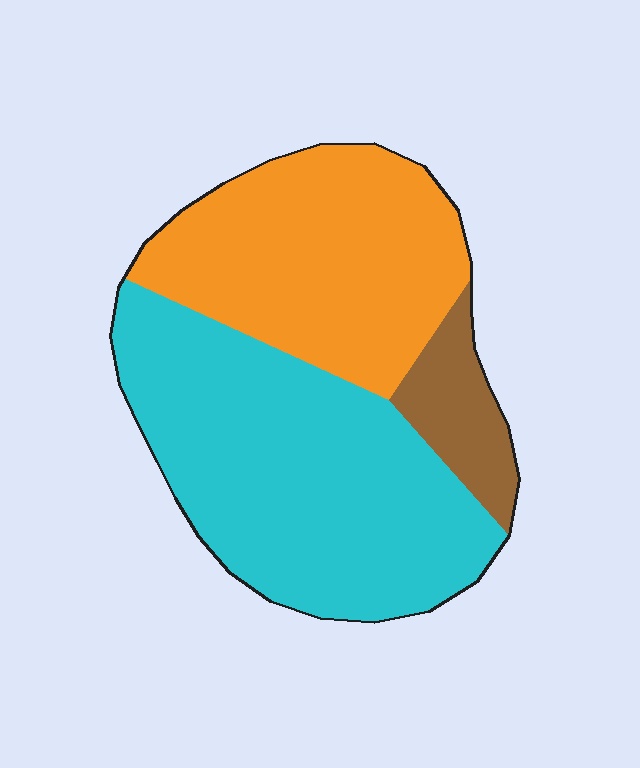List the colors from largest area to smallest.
From largest to smallest: cyan, orange, brown.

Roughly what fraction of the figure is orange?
Orange covers 38% of the figure.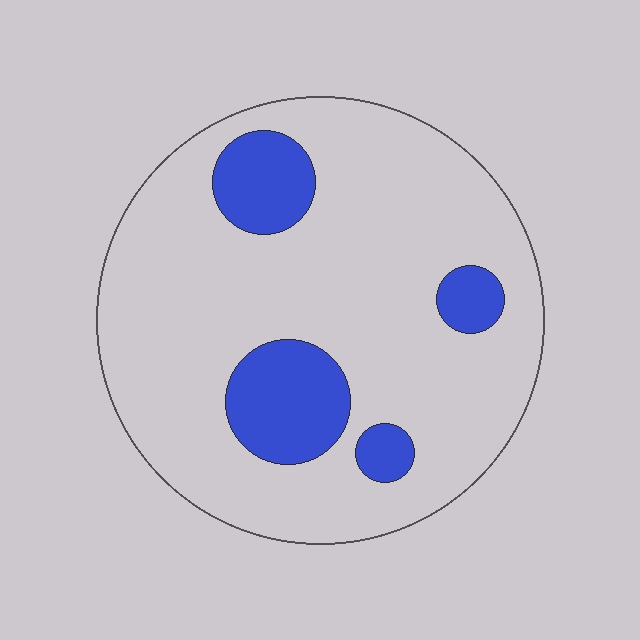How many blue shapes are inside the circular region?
4.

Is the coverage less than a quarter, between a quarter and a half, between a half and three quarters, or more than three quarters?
Less than a quarter.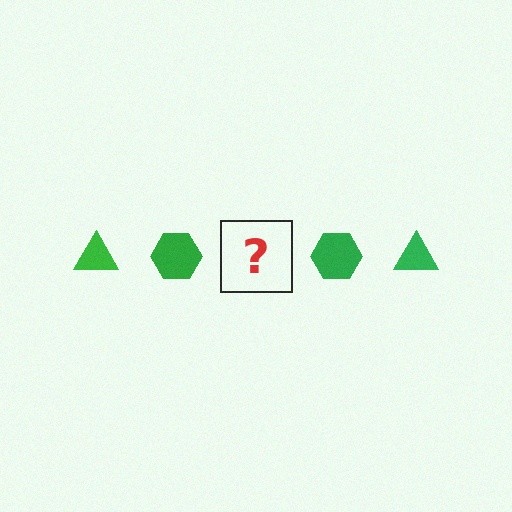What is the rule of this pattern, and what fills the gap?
The rule is that the pattern cycles through triangle, hexagon shapes in green. The gap should be filled with a green triangle.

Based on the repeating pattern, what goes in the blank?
The blank should be a green triangle.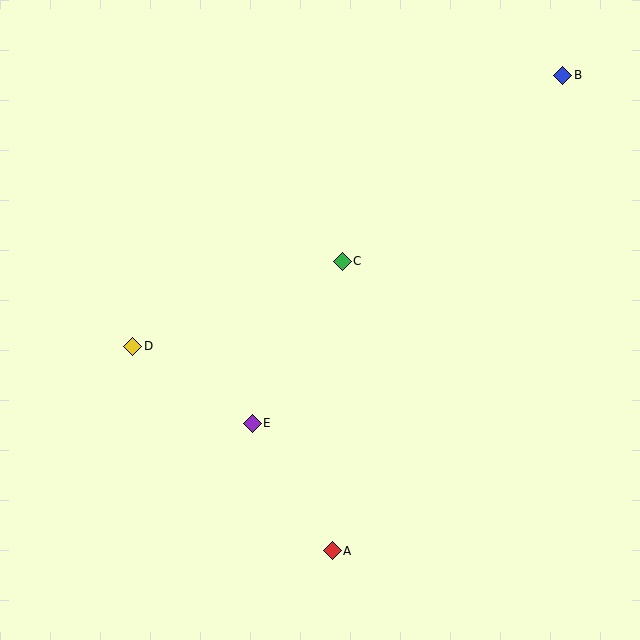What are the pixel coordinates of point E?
Point E is at (252, 423).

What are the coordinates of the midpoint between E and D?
The midpoint between E and D is at (192, 385).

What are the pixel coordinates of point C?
Point C is at (342, 261).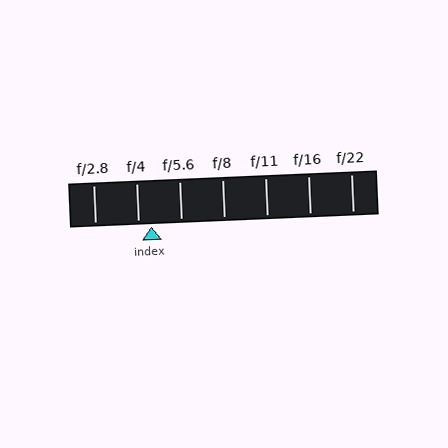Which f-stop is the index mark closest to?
The index mark is closest to f/4.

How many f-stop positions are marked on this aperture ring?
There are 7 f-stop positions marked.